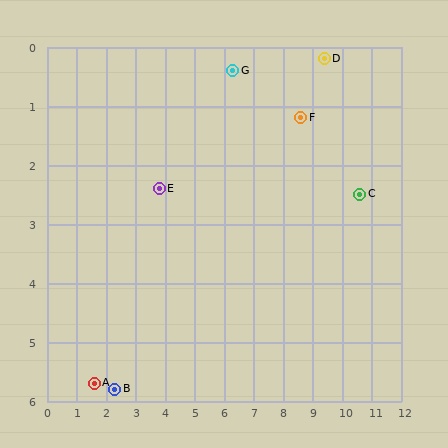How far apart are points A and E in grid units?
Points A and E are about 4.0 grid units apart.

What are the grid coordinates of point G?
Point G is at approximately (6.3, 0.4).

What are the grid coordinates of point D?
Point D is at approximately (9.4, 0.2).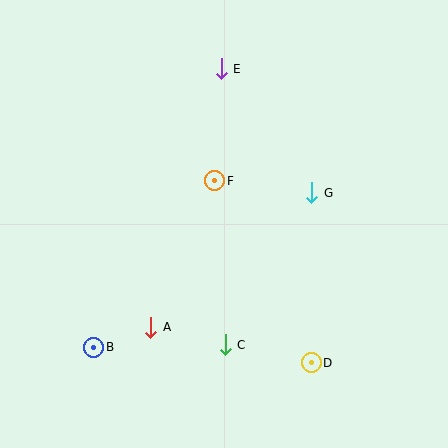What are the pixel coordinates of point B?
Point B is at (94, 347).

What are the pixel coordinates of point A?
Point A is at (151, 328).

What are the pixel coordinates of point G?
Point G is at (312, 193).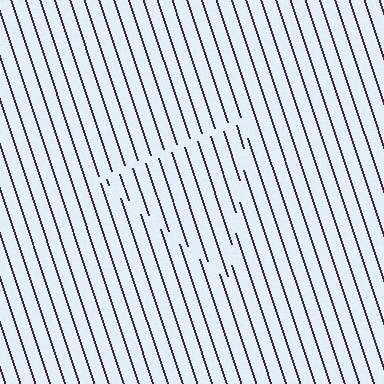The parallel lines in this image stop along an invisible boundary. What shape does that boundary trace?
An illusory triangle. The interior of the shape contains the same grating, shifted by half a period — the contour is defined by the phase discontinuity where line-ends from the inner and outer gratings abut.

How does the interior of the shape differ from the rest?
The interior of the shape contains the same grating, shifted by half a period — the contour is defined by the phase discontinuity where line-ends from the inner and outer gratings abut.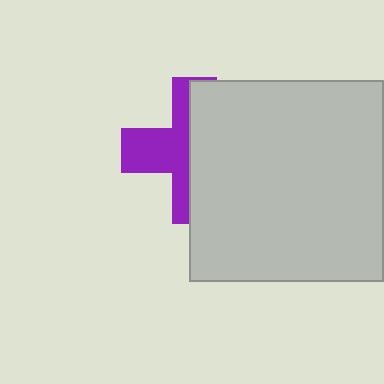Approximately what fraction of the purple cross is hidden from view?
Roughly 56% of the purple cross is hidden behind the light gray rectangle.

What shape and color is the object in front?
The object in front is a light gray rectangle.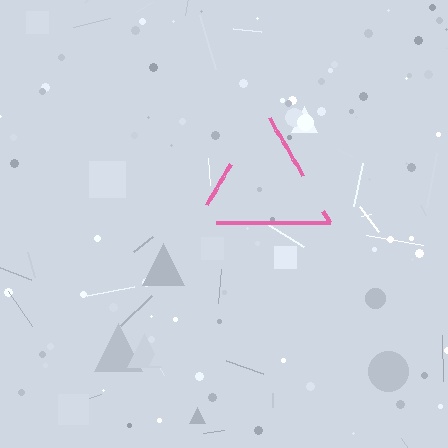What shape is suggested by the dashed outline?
The dashed outline suggests a triangle.